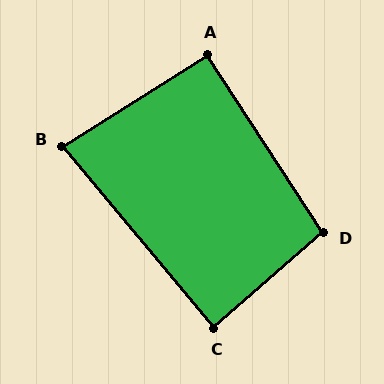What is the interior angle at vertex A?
Approximately 91 degrees (approximately right).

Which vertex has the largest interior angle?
D, at approximately 98 degrees.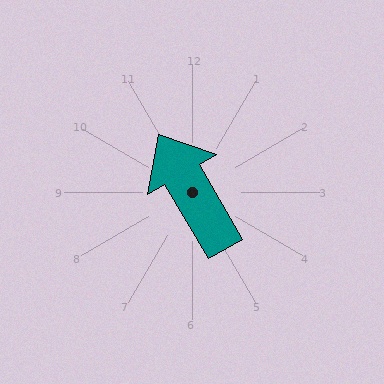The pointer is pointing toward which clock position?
Roughly 11 o'clock.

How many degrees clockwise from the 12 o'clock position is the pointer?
Approximately 330 degrees.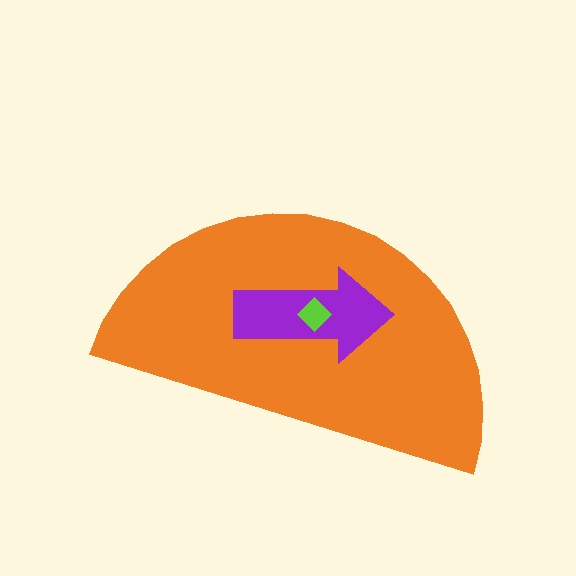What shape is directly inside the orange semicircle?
The purple arrow.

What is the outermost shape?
The orange semicircle.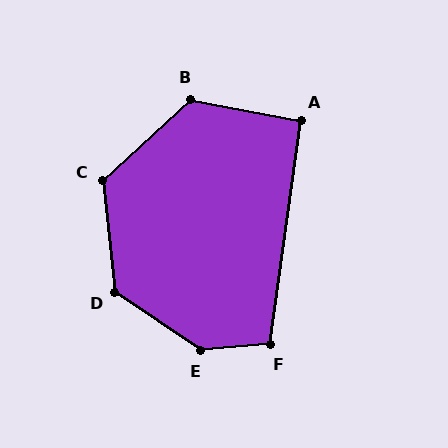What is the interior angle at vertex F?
Approximately 103 degrees (obtuse).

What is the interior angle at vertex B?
Approximately 127 degrees (obtuse).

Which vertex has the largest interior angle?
E, at approximately 140 degrees.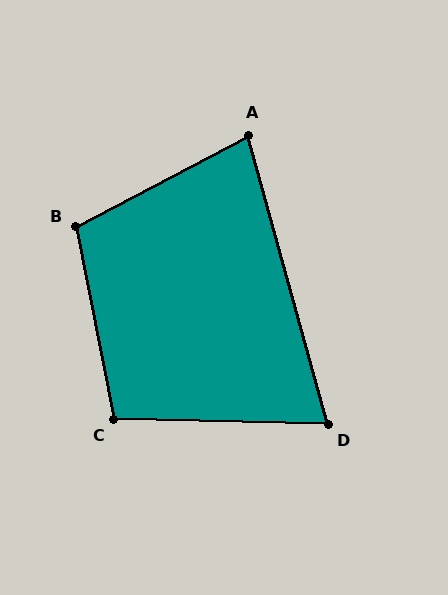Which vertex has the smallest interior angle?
D, at approximately 73 degrees.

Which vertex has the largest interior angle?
B, at approximately 107 degrees.